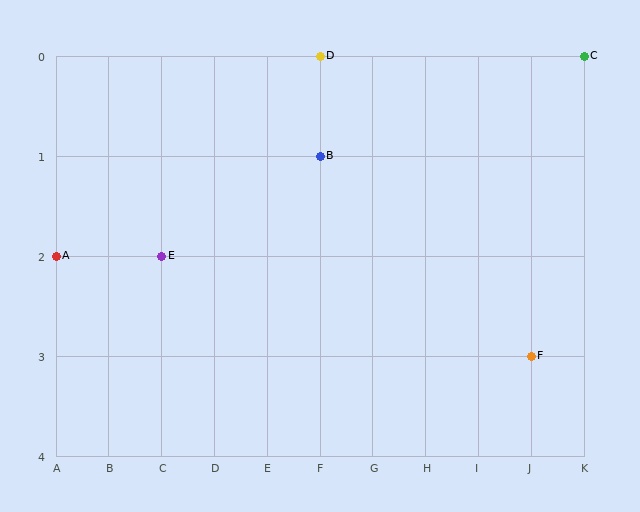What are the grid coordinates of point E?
Point E is at grid coordinates (C, 2).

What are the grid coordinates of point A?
Point A is at grid coordinates (A, 2).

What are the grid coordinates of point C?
Point C is at grid coordinates (K, 0).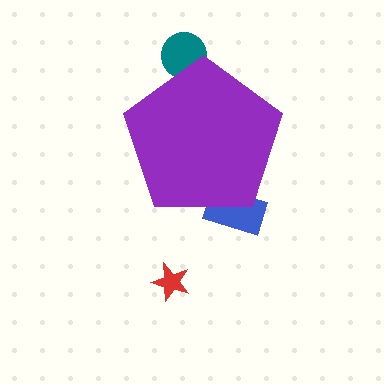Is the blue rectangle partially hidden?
Yes, the blue rectangle is partially hidden behind the purple pentagon.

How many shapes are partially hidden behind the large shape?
2 shapes are partially hidden.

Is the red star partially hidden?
No, the red star is fully visible.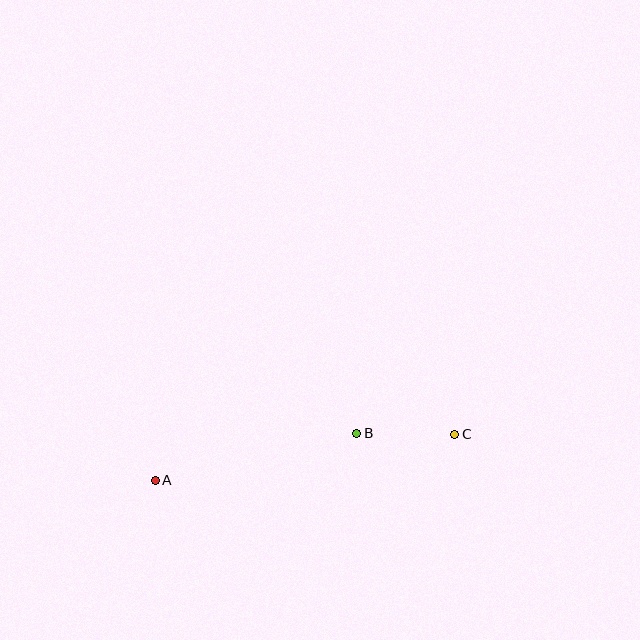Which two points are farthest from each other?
Points A and C are farthest from each other.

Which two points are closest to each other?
Points B and C are closest to each other.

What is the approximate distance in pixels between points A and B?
The distance between A and B is approximately 207 pixels.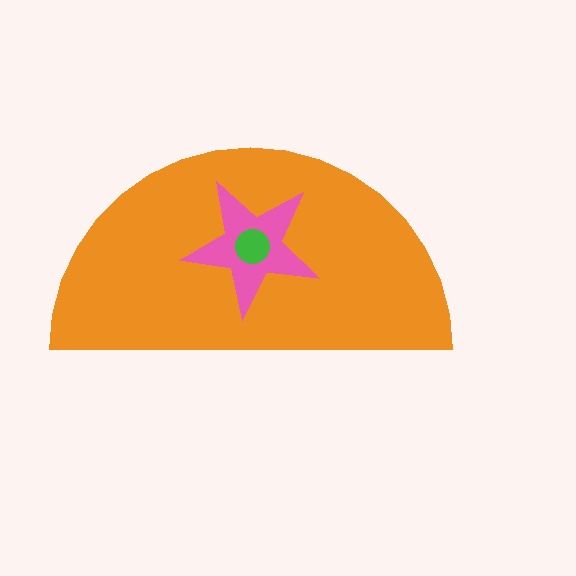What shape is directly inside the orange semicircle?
The pink star.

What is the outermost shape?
The orange semicircle.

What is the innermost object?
The green circle.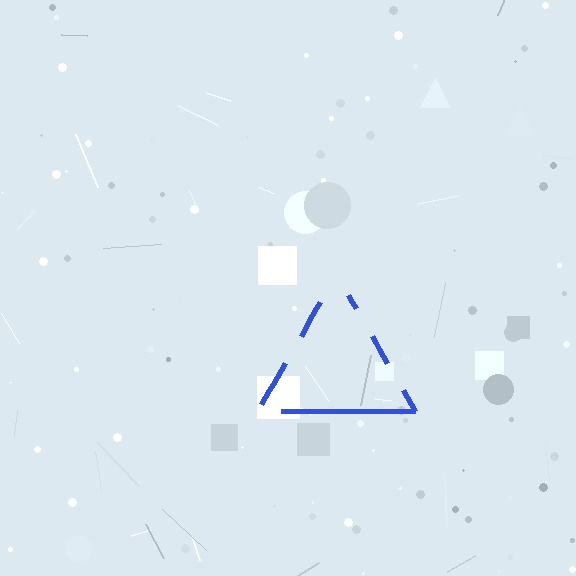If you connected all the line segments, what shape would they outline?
They would outline a triangle.